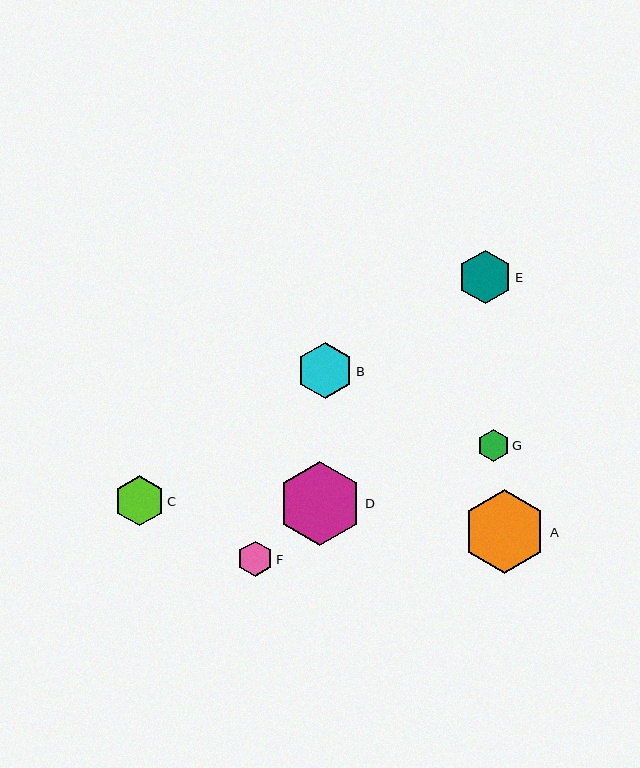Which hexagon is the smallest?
Hexagon G is the smallest with a size of approximately 32 pixels.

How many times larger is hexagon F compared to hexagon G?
Hexagon F is approximately 1.1 times the size of hexagon G.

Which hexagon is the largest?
Hexagon D is the largest with a size of approximately 84 pixels.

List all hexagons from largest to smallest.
From largest to smallest: D, A, B, E, C, F, G.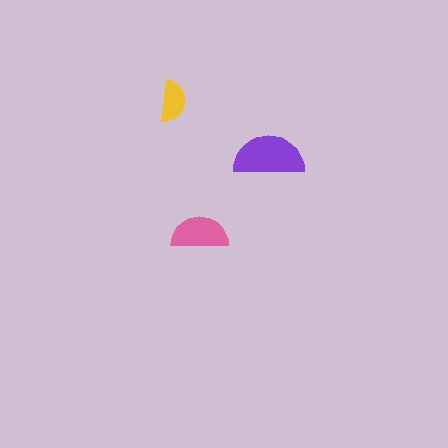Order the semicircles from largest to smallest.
the purple one, the pink one, the yellow one.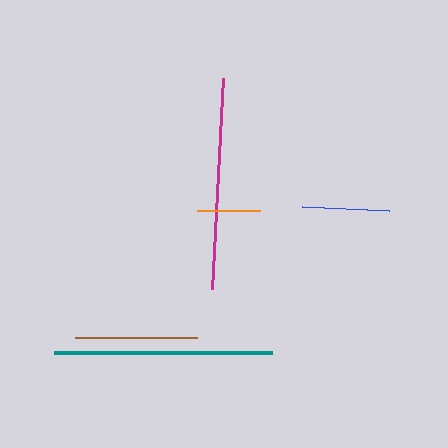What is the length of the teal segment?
The teal segment is approximately 218 pixels long.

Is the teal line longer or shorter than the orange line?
The teal line is longer than the orange line.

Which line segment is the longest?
The teal line is the longest at approximately 218 pixels.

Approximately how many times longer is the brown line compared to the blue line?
The brown line is approximately 1.4 times the length of the blue line.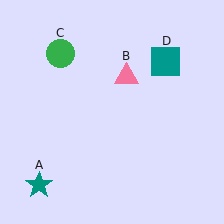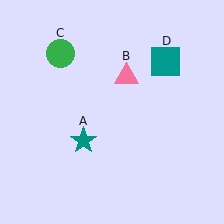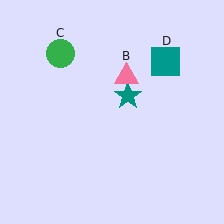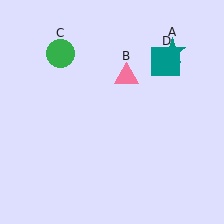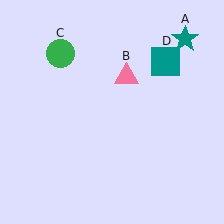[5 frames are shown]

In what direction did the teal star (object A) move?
The teal star (object A) moved up and to the right.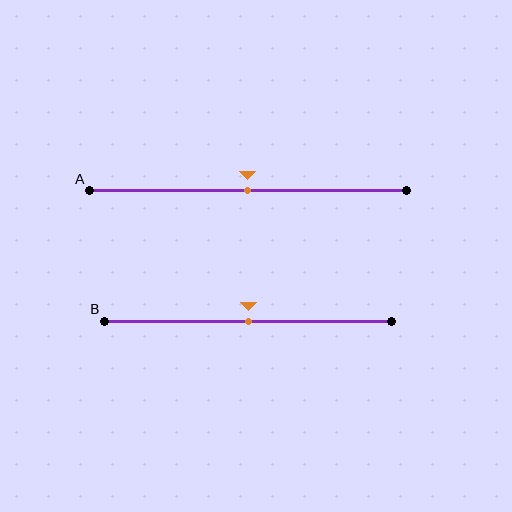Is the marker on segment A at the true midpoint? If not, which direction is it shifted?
Yes, the marker on segment A is at the true midpoint.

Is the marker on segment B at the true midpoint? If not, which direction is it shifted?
Yes, the marker on segment B is at the true midpoint.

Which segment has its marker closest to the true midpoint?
Segment A has its marker closest to the true midpoint.